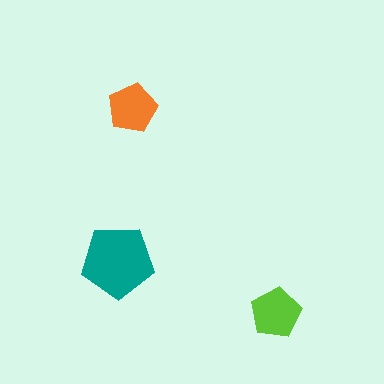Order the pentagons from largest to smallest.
the teal one, the lime one, the orange one.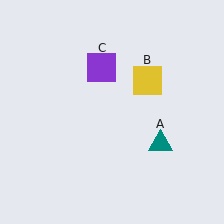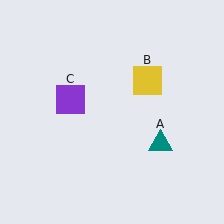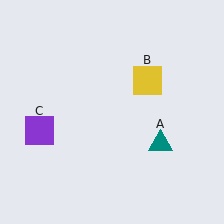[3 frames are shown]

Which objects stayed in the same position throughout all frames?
Teal triangle (object A) and yellow square (object B) remained stationary.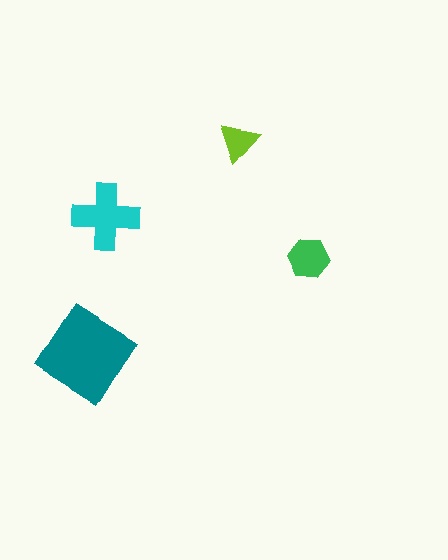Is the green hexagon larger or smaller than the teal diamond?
Smaller.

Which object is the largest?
The teal diamond.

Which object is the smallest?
The lime triangle.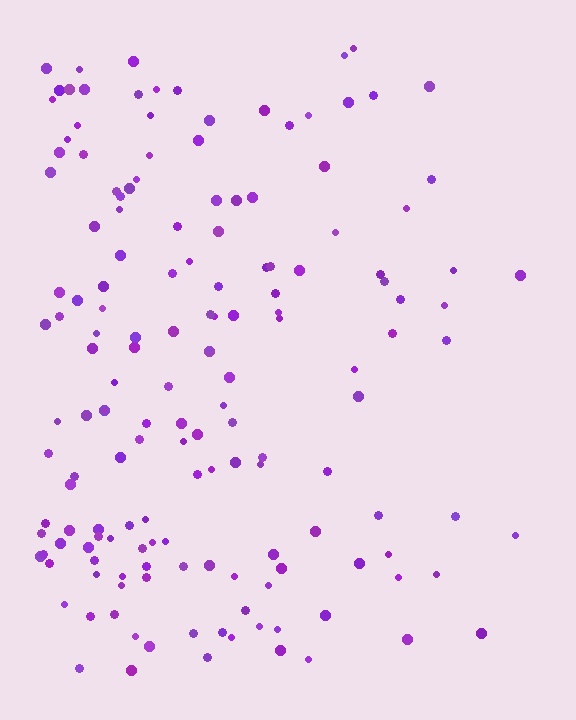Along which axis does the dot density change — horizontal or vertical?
Horizontal.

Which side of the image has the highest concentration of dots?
The left.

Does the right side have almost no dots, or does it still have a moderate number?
Still a moderate number, just noticeably fewer than the left.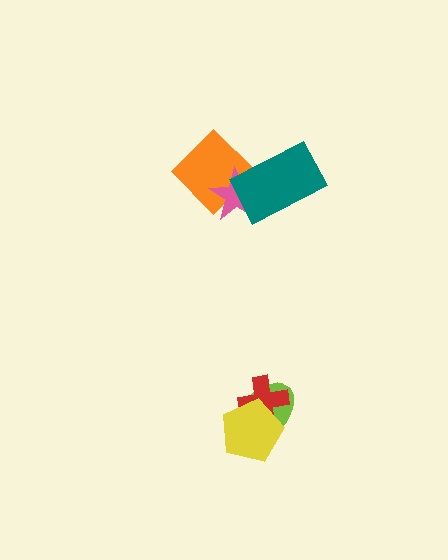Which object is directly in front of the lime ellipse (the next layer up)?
The red cross is directly in front of the lime ellipse.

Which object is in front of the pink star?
The teal rectangle is in front of the pink star.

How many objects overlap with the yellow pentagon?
2 objects overlap with the yellow pentagon.